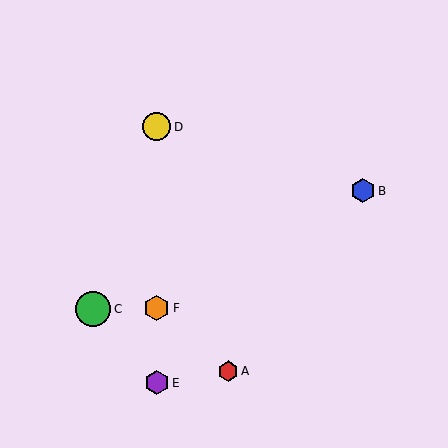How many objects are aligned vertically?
3 objects (D, E, F) are aligned vertically.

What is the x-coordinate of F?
Object F is at x≈157.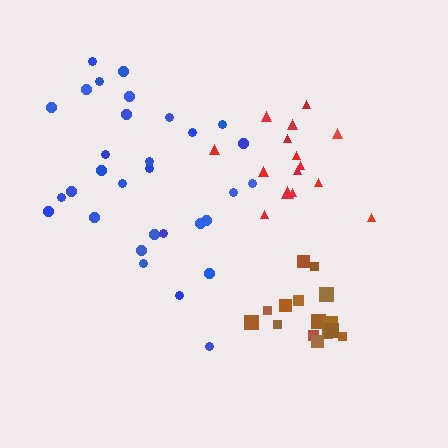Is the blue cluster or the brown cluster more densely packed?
Brown.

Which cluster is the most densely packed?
Brown.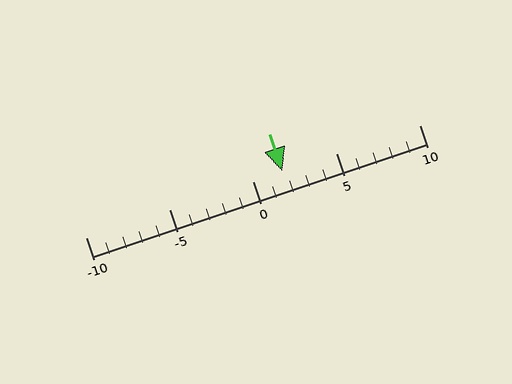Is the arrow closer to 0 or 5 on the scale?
The arrow is closer to 0.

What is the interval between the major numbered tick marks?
The major tick marks are spaced 5 units apart.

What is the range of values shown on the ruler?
The ruler shows values from -10 to 10.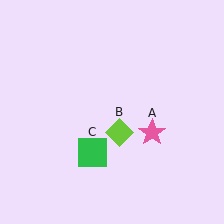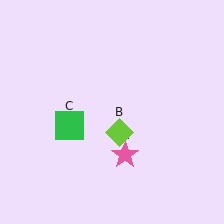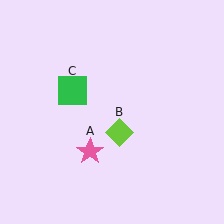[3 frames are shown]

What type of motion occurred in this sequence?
The pink star (object A), green square (object C) rotated clockwise around the center of the scene.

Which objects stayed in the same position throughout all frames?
Lime diamond (object B) remained stationary.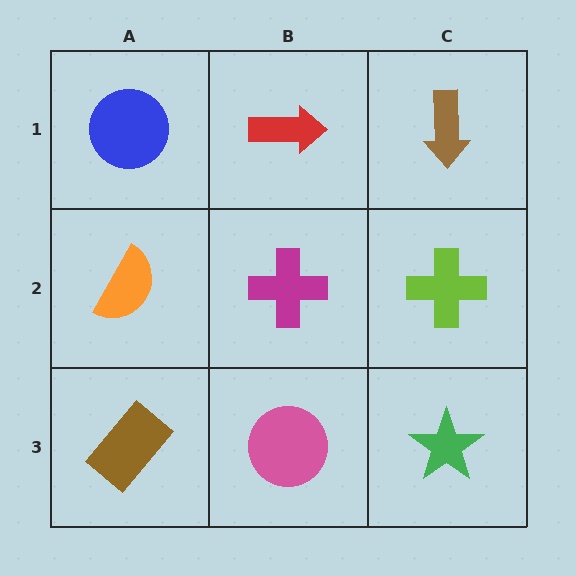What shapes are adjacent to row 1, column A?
An orange semicircle (row 2, column A), a red arrow (row 1, column B).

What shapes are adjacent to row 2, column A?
A blue circle (row 1, column A), a brown rectangle (row 3, column A), a magenta cross (row 2, column B).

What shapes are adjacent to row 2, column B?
A red arrow (row 1, column B), a pink circle (row 3, column B), an orange semicircle (row 2, column A), a lime cross (row 2, column C).